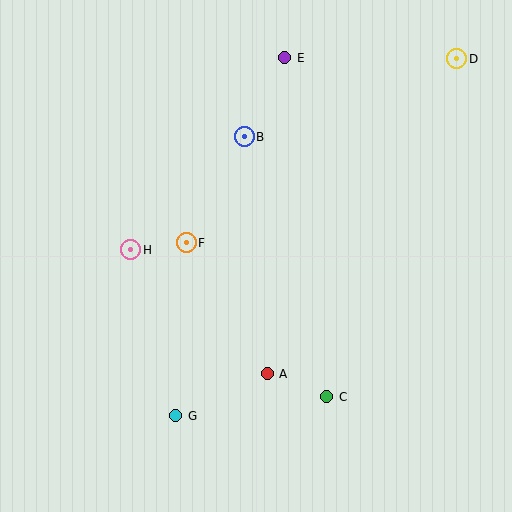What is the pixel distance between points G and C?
The distance between G and C is 152 pixels.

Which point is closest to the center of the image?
Point F at (186, 243) is closest to the center.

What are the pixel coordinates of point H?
Point H is at (131, 250).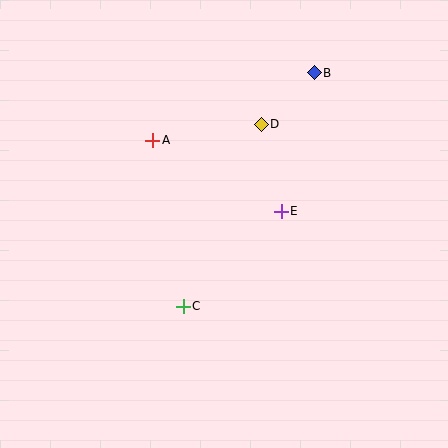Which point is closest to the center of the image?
Point E at (281, 211) is closest to the center.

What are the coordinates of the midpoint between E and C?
The midpoint between E and C is at (232, 259).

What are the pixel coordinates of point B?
Point B is at (314, 73).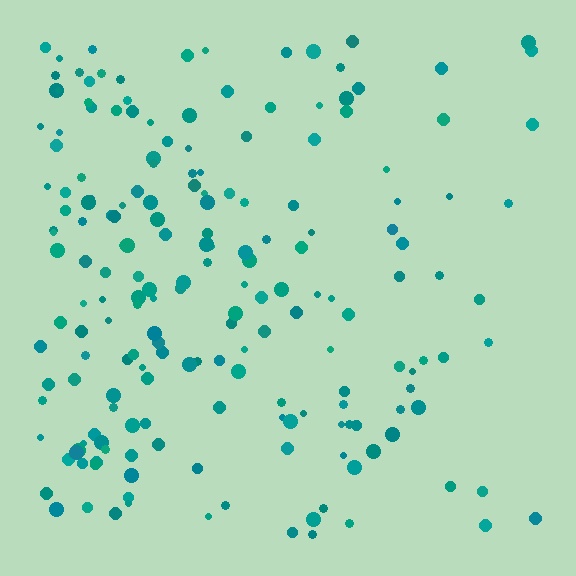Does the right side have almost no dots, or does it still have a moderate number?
Still a moderate number, just noticeably fewer than the left.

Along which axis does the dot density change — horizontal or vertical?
Horizontal.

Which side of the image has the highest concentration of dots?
The left.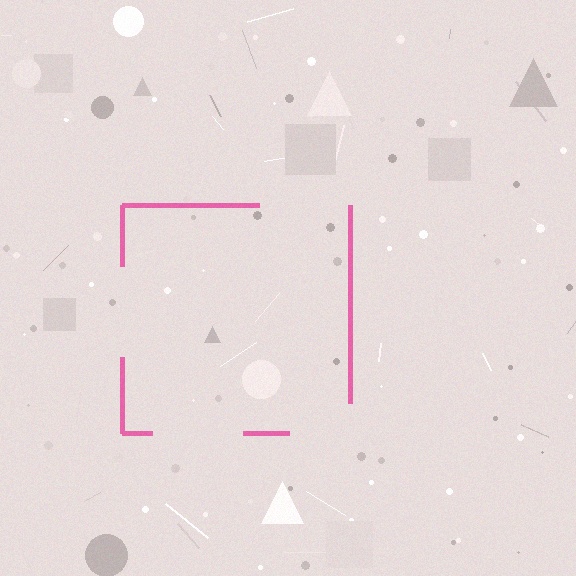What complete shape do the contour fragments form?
The contour fragments form a square.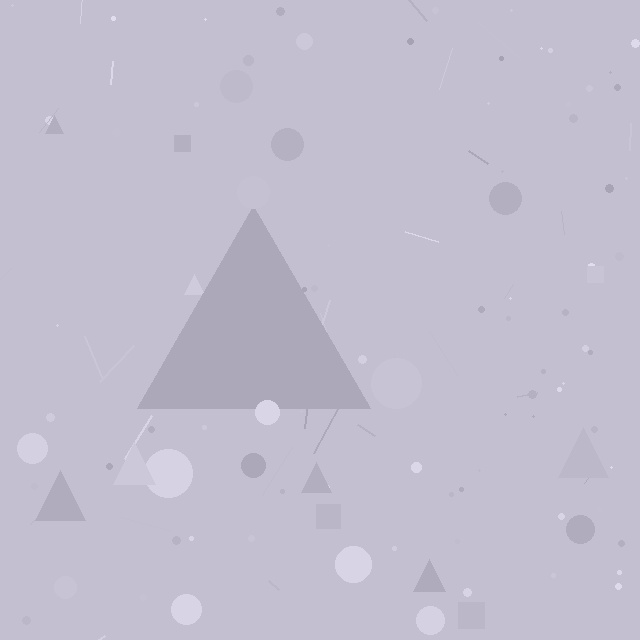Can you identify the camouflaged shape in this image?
The camouflaged shape is a triangle.